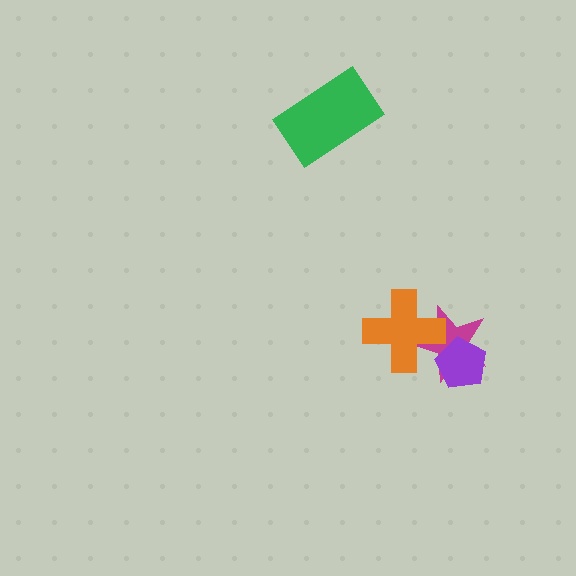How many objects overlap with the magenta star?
2 objects overlap with the magenta star.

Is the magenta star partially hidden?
Yes, it is partially covered by another shape.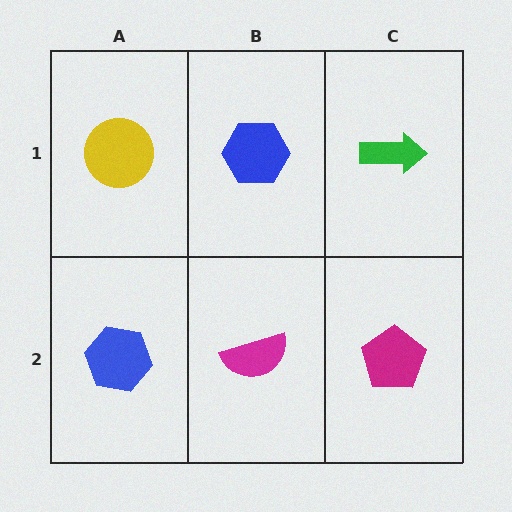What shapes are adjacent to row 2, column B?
A blue hexagon (row 1, column B), a blue hexagon (row 2, column A), a magenta pentagon (row 2, column C).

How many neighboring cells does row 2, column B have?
3.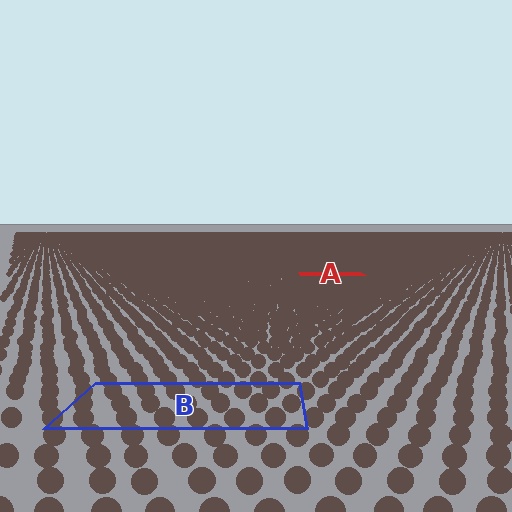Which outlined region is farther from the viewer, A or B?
Region A is farther from the viewer — the texture elements inside it appear smaller and more densely packed.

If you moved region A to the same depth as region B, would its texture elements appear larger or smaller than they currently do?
They would appear larger. At a closer depth, the same texture elements are projected at a bigger on-screen size.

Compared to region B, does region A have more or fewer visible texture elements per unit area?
Region A has more texture elements per unit area — they are packed more densely because it is farther away.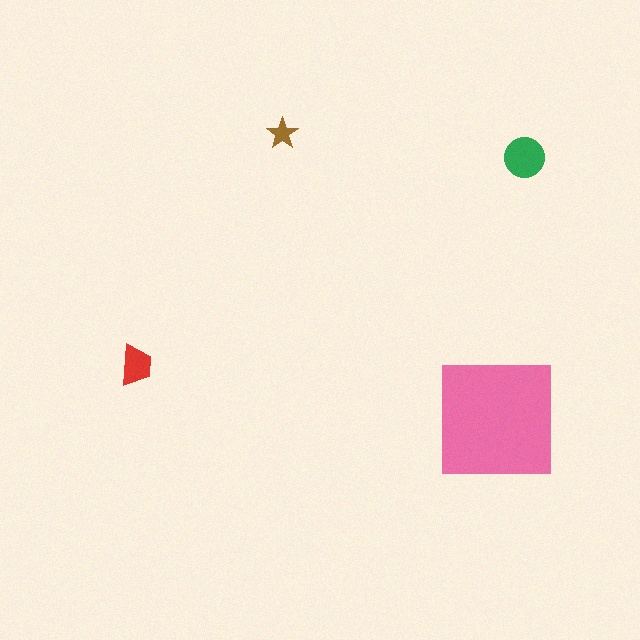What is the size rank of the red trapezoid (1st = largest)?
3rd.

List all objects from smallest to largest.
The brown star, the red trapezoid, the green circle, the pink square.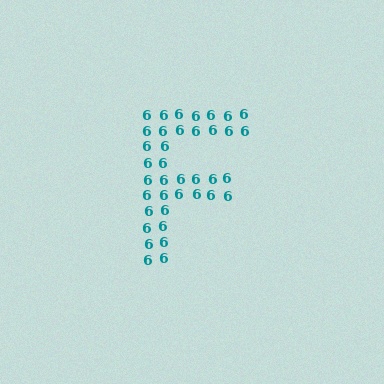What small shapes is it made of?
It is made of small digit 6's.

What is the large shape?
The large shape is the letter F.